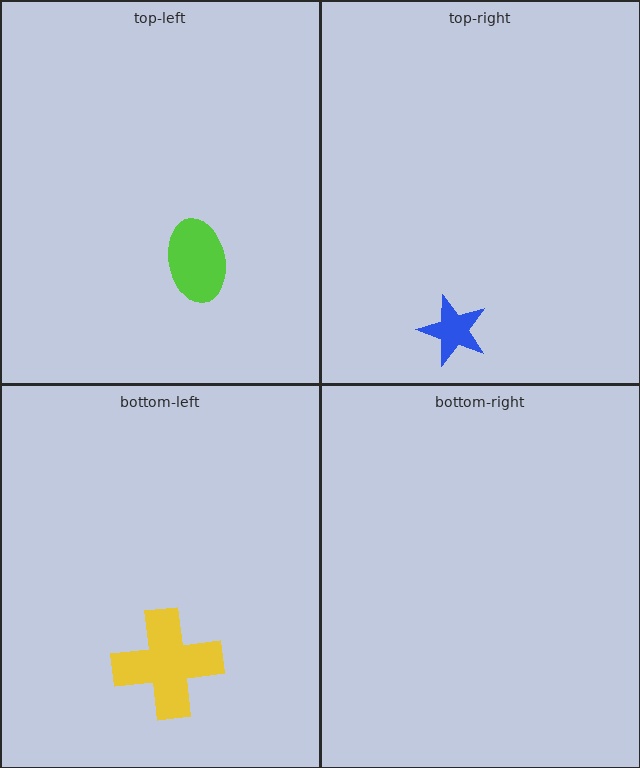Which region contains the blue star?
The top-right region.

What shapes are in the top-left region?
The lime ellipse.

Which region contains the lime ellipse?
The top-left region.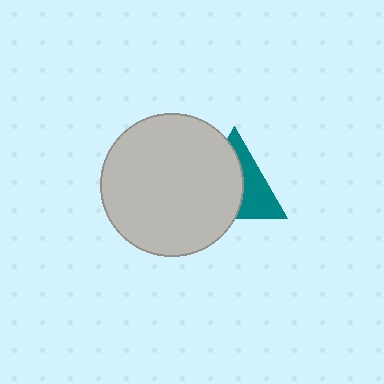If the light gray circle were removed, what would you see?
You would see the complete teal triangle.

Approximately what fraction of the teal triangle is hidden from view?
Roughly 57% of the teal triangle is hidden behind the light gray circle.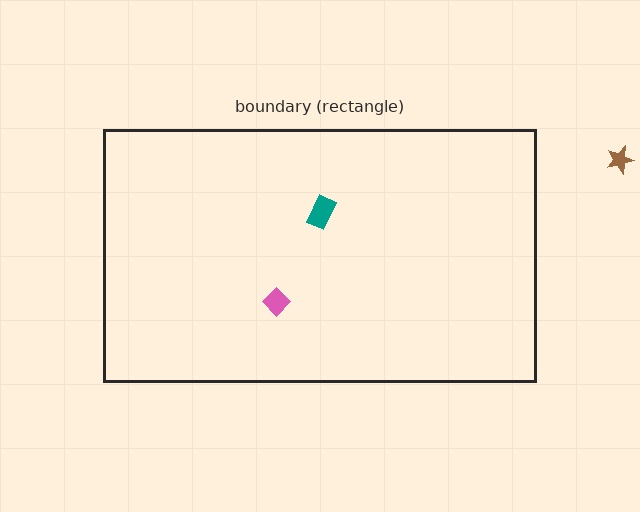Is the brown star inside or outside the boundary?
Outside.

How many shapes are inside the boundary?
2 inside, 1 outside.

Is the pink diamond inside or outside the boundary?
Inside.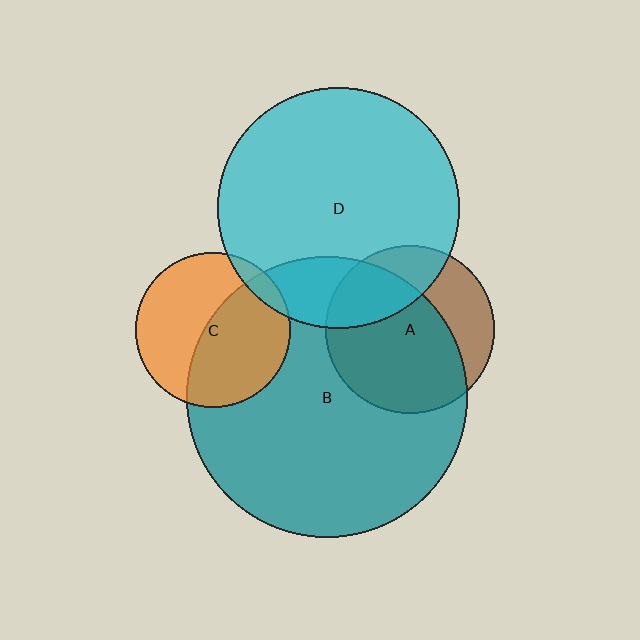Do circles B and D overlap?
Yes.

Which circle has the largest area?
Circle B (teal).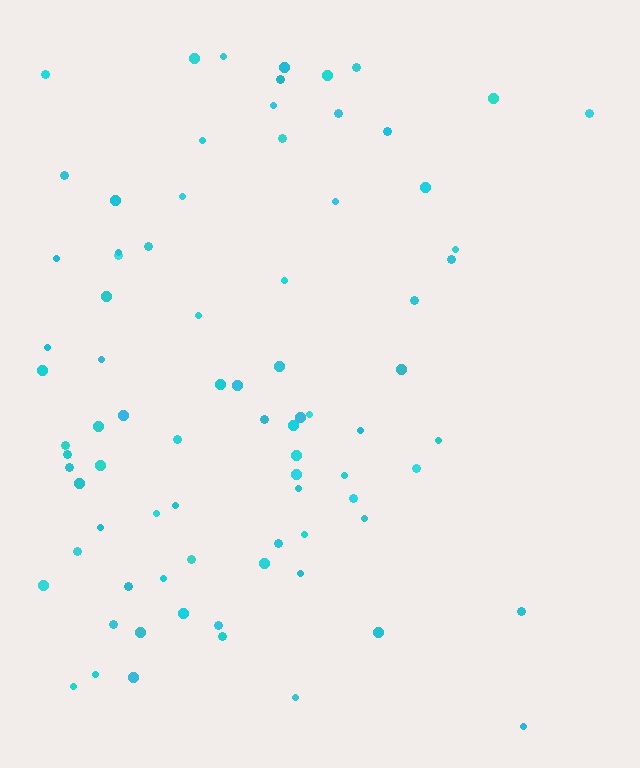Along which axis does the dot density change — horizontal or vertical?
Horizontal.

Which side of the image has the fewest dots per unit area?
The right.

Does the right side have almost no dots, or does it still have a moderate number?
Still a moderate number, just noticeably fewer than the left.